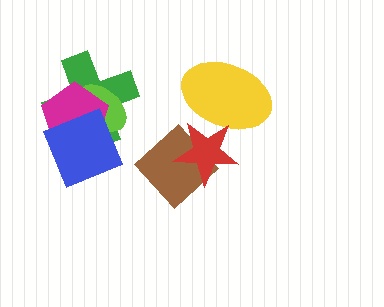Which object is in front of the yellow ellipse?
The red star is in front of the yellow ellipse.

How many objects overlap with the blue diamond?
3 objects overlap with the blue diamond.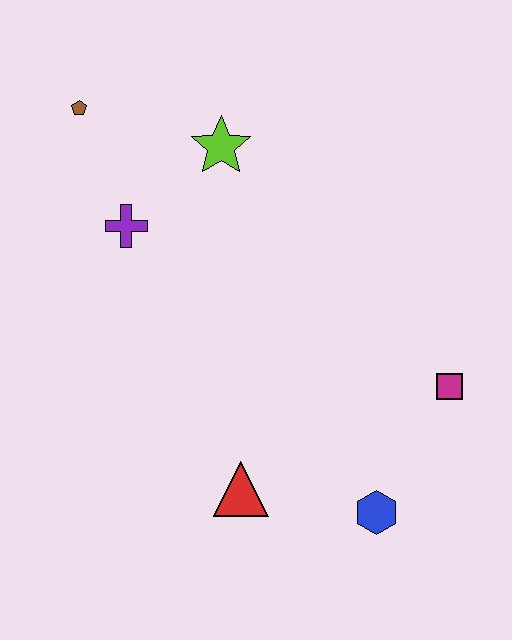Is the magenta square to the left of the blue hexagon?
No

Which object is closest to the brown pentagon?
The purple cross is closest to the brown pentagon.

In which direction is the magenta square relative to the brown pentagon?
The magenta square is to the right of the brown pentagon.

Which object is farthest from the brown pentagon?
The blue hexagon is farthest from the brown pentagon.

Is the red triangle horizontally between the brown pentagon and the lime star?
No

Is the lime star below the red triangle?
No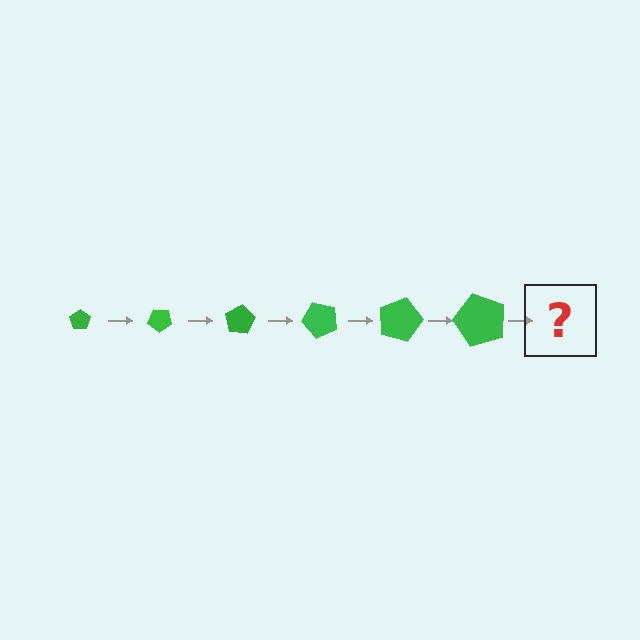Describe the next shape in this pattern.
It should be a pentagon, larger than the previous one and rotated 240 degrees from the start.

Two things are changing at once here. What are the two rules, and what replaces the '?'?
The two rules are that the pentagon grows larger each step and it rotates 40 degrees each step. The '?' should be a pentagon, larger than the previous one and rotated 240 degrees from the start.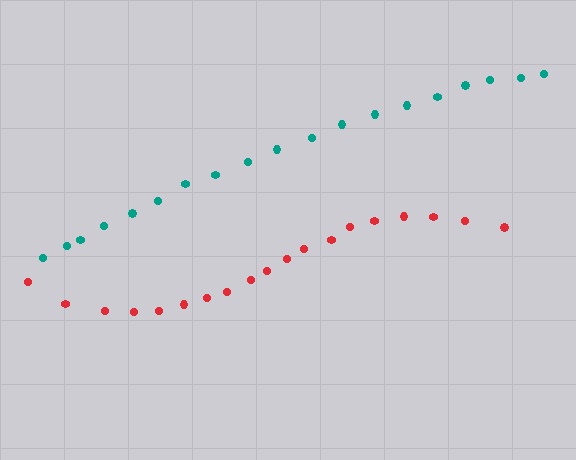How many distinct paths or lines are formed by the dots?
There are 2 distinct paths.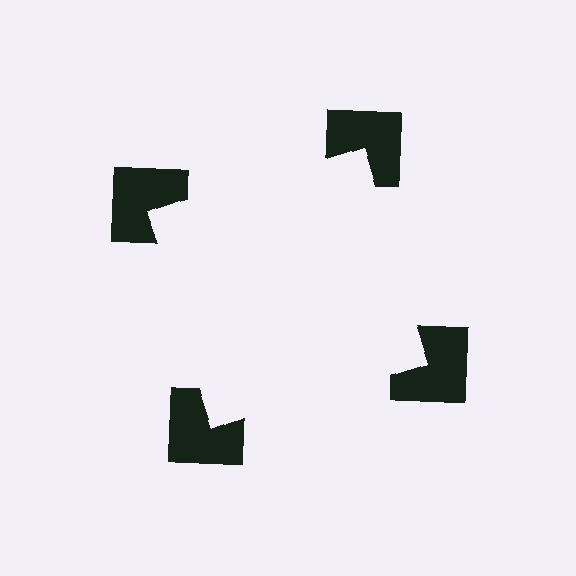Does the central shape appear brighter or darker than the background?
It typically appears slightly brighter than the background, even though no actual brightness change is drawn.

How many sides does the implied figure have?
4 sides.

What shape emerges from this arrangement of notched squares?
An illusory square — its edges are inferred from the aligned wedge cuts in the notched squares, not physically drawn.